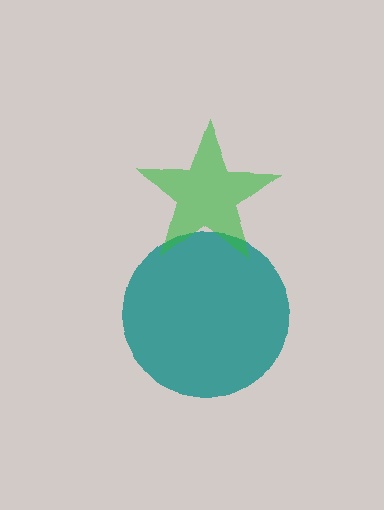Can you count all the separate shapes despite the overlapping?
Yes, there are 2 separate shapes.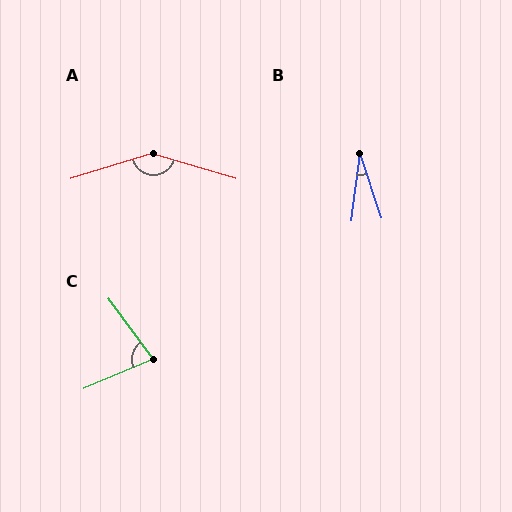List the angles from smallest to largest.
B (25°), C (77°), A (146°).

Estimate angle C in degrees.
Approximately 77 degrees.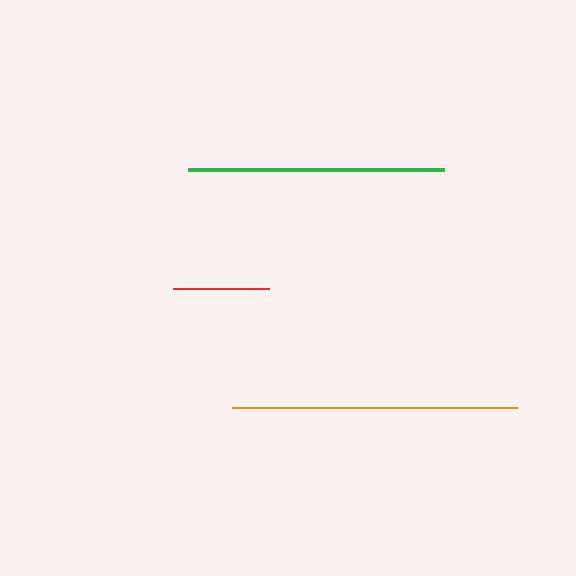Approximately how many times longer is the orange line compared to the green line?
The orange line is approximately 1.1 times the length of the green line.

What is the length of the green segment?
The green segment is approximately 256 pixels long.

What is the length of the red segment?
The red segment is approximately 96 pixels long.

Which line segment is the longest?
The orange line is the longest at approximately 286 pixels.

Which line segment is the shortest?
The red line is the shortest at approximately 96 pixels.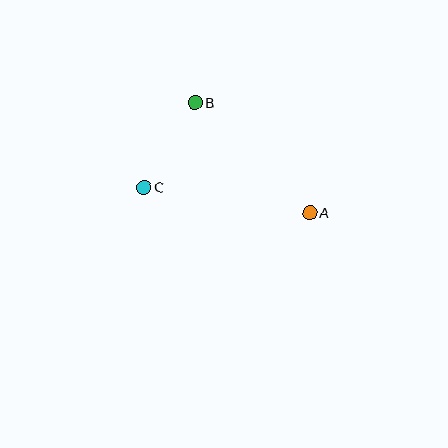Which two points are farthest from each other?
Points A and C are farthest from each other.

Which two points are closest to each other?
Points B and C are closest to each other.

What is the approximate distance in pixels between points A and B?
The distance between A and B is approximately 159 pixels.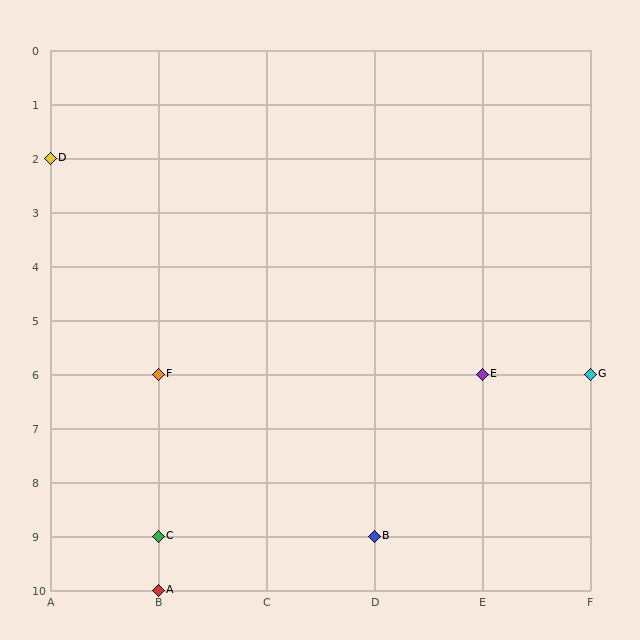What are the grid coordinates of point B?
Point B is at grid coordinates (D, 9).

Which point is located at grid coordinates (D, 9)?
Point B is at (D, 9).